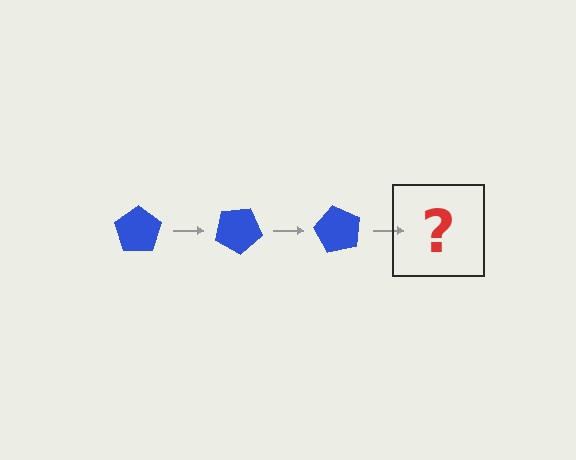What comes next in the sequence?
The next element should be a blue pentagon rotated 90 degrees.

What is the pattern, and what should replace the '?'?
The pattern is that the pentagon rotates 30 degrees each step. The '?' should be a blue pentagon rotated 90 degrees.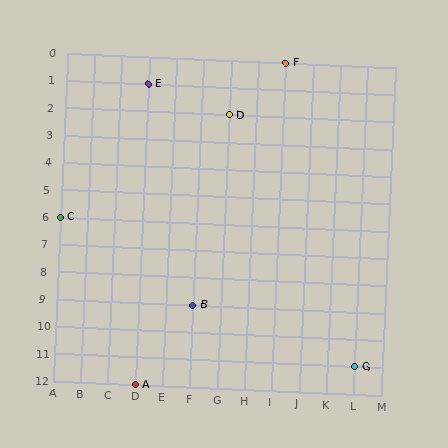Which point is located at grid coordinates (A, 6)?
Point C is at (A, 6).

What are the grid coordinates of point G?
Point G is at grid coordinates (L, 11).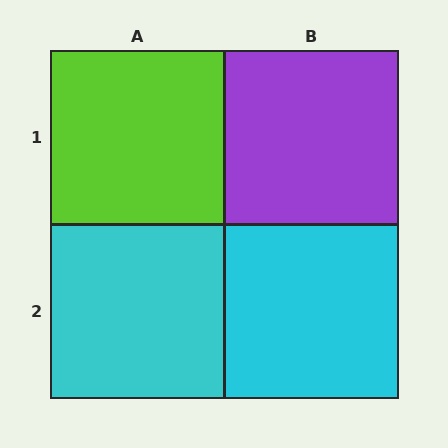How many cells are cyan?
2 cells are cyan.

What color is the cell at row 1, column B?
Purple.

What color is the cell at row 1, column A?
Lime.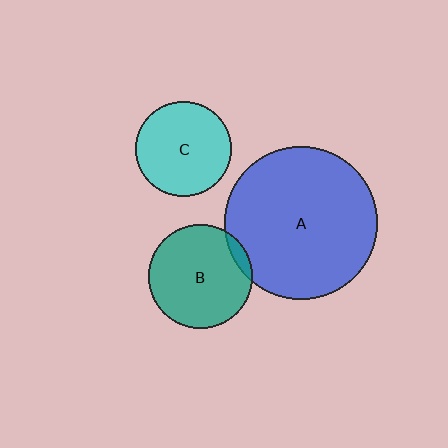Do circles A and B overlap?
Yes.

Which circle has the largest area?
Circle A (blue).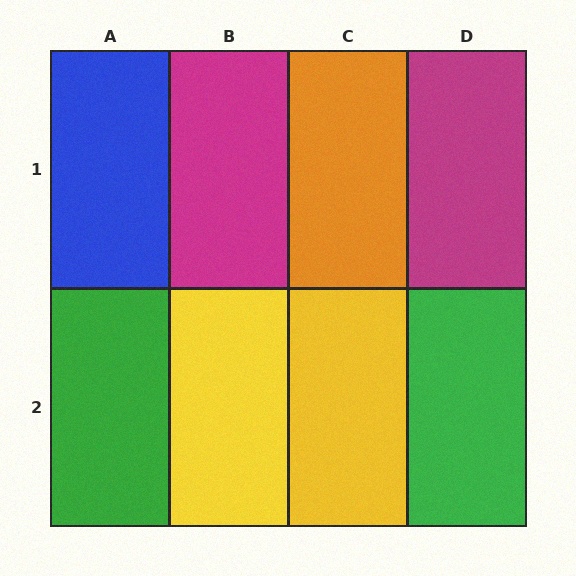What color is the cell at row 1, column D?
Magenta.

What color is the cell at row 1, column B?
Magenta.